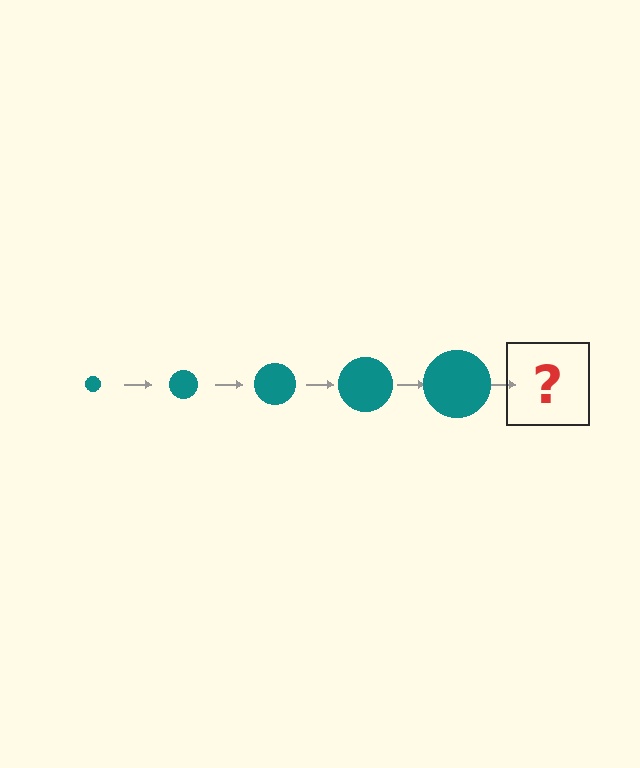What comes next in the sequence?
The next element should be a teal circle, larger than the previous one.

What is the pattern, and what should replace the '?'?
The pattern is that the circle gets progressively larger each step. The '?' should be a teal circle, larger than the previous one.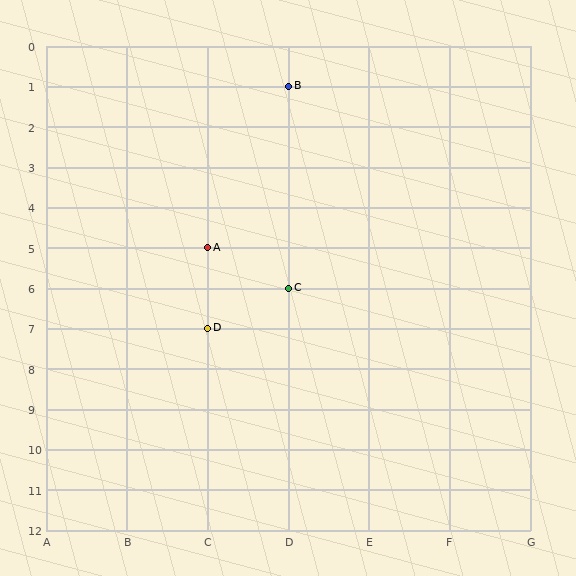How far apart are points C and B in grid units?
Points C and B are 5 rows apart.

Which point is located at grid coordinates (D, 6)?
Point C is at (D, 6).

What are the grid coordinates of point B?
Point B is at grid coordinates (D, 1).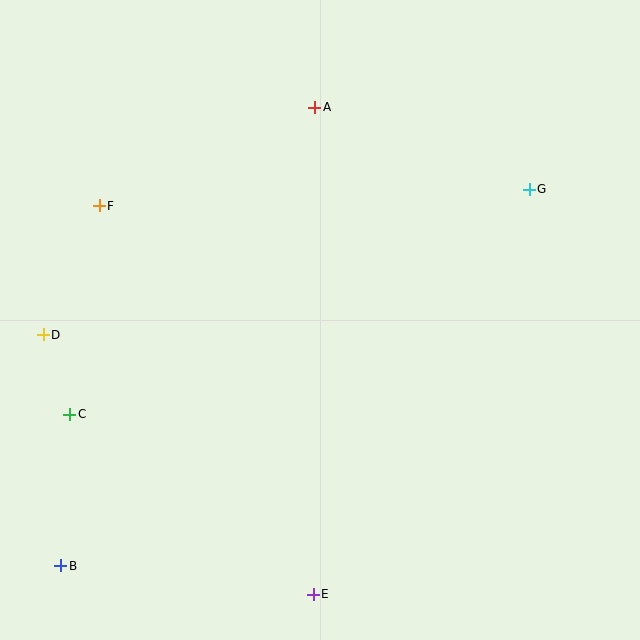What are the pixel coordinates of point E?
Point E is at (313, 594).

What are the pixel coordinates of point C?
Point C is at (70, 414).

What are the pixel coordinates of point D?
Point D is at (43, 335).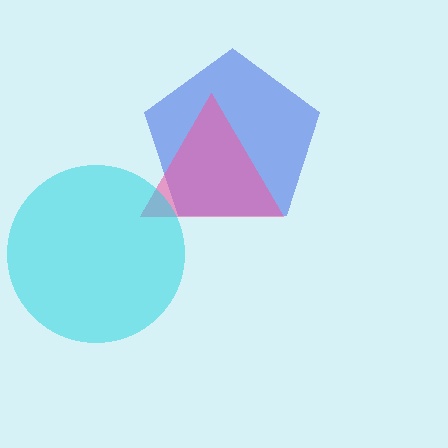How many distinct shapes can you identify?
There are 3 distinct shapes: a blue pentagon, a pink triangle, a cyan circle.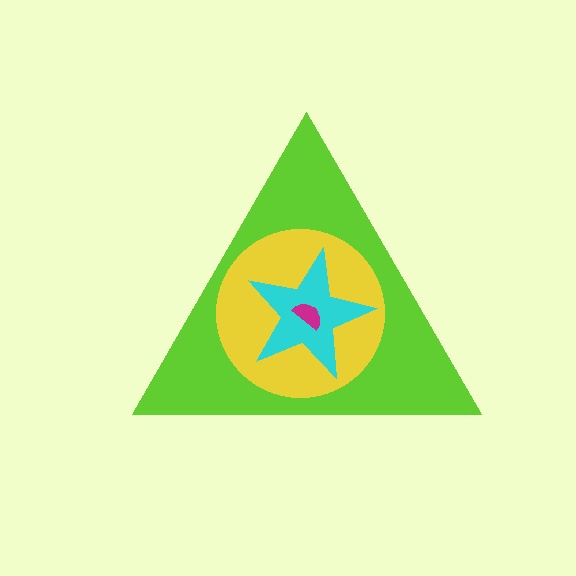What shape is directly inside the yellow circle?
The cyan star.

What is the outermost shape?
The lime triangle.